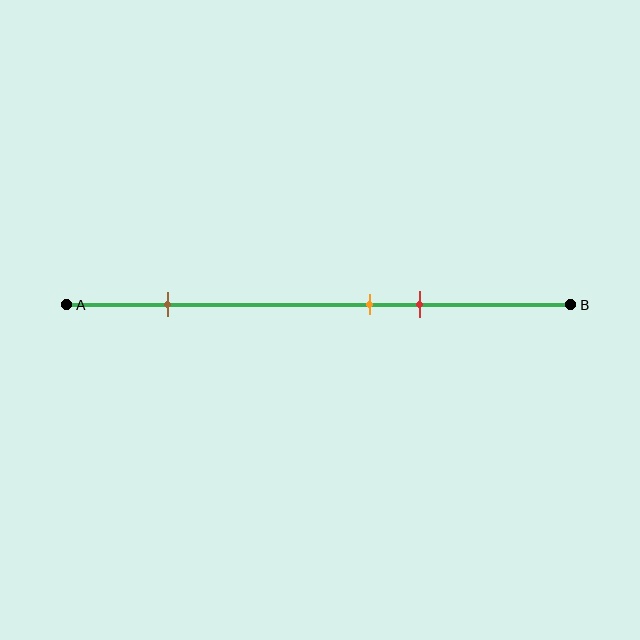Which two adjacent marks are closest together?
The orange and red marks are the closest adjacent pair.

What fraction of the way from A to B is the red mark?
The red mark is approximately 70% (0.7) of the way from A to B.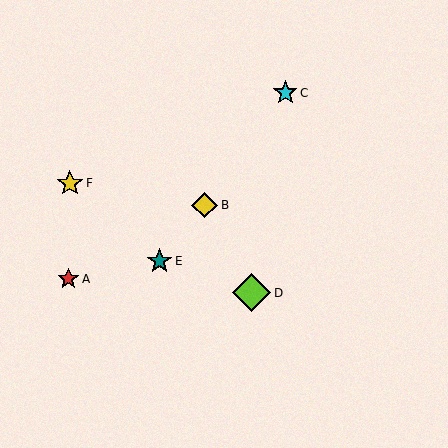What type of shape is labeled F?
Shape F is a yellow star.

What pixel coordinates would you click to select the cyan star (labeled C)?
Click at (285, 93) to select the cyan star C.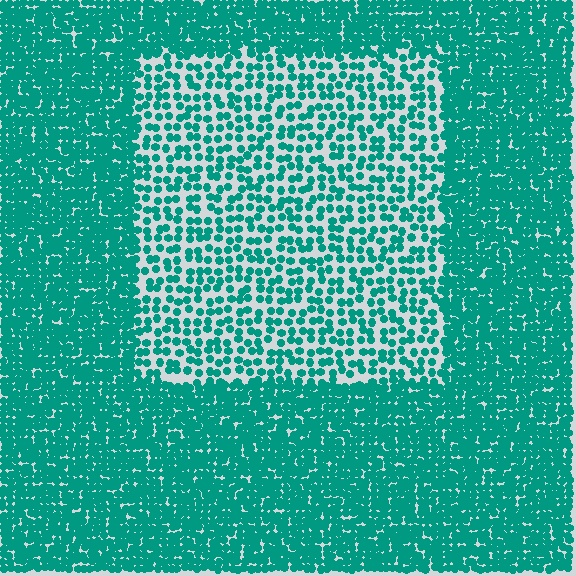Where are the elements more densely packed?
The elements are more densely packed outside the rectangle boundary.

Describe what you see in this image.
The image contains small teal elements arranged at two different densities. A rectangle-shaped region is visible where the elements are less densely packed than the surrounding area.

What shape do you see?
I see a rectangle.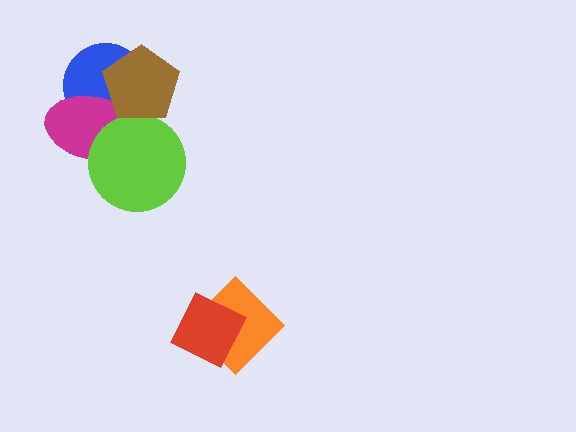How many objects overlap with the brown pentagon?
3 objects overlap with the brown pentagon.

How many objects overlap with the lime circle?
2 objects overlap with the lime circle.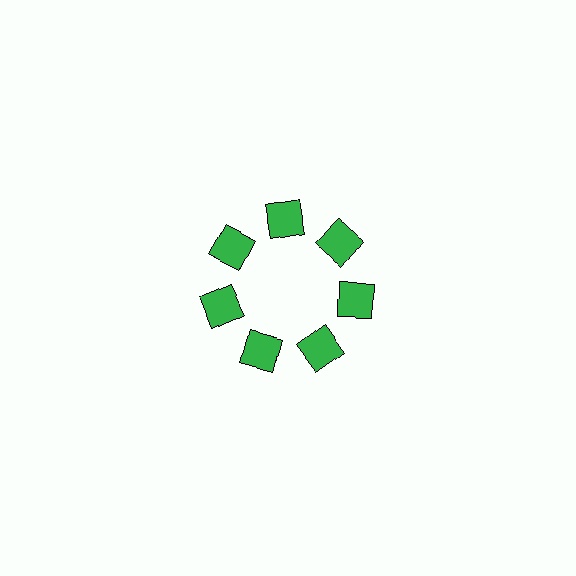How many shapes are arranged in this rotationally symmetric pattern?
There are 7 shapes, arranged in 7 groups of 1.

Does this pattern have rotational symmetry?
Yes, this pattern has 7-fold rotational symmetry. It looks the same after rotating 51 degrees around the center.